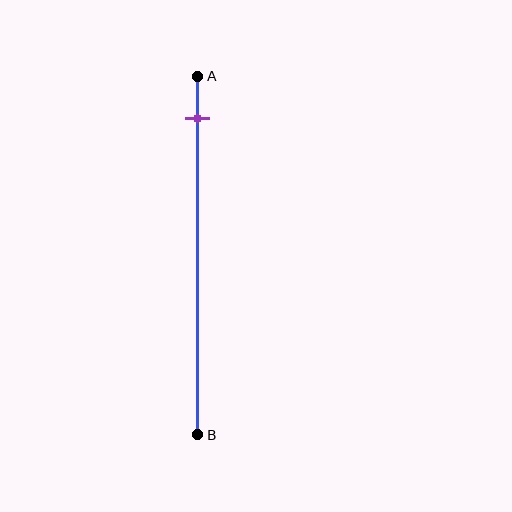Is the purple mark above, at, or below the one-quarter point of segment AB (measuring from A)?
The purple mark is above the one-quarter point of segment AB.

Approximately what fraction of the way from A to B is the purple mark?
The purple mark is approximately 10% of the way from A to B.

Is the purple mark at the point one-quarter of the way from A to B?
No, the mark is at about 10% from A, not at the 25% one-quarter point.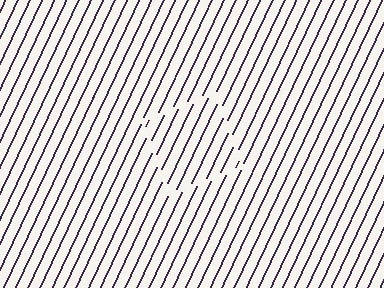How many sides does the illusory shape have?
4 sides — the line-ends trace a square.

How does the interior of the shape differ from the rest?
The interior of the shape contains the same grating, shifted by half a period — the contour is defined by the phase discontinuity where line-ends from the inner and outer gratings abut.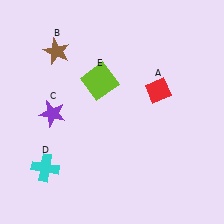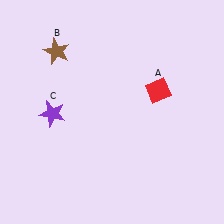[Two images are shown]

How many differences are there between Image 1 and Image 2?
There are 2 differences between the two images.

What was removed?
The lime square (E), the cyan cross (D) were removed in Image 2.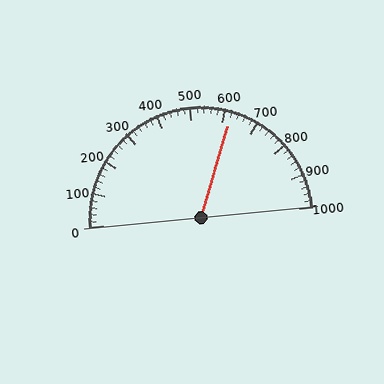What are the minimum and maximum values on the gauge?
The gauge ranges from 0 to 1000.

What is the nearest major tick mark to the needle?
The nearest major tick mark is 600.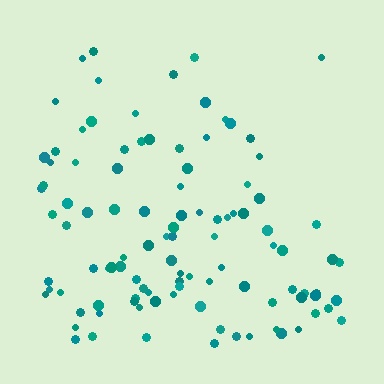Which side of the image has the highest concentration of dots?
The bottom.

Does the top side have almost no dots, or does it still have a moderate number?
Still a moderate number, just noticeably fewer than the bottom.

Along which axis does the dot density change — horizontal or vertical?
Vertical.